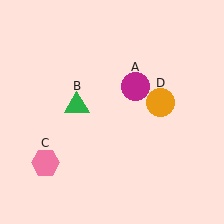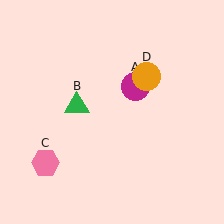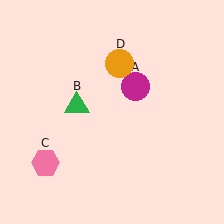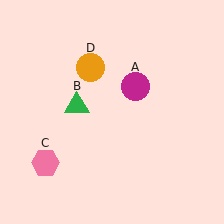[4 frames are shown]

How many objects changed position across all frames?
1 object changed position: orange circle (object D).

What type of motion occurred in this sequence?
The orange circle (object D) rotated counterclockwise around the center of the scene.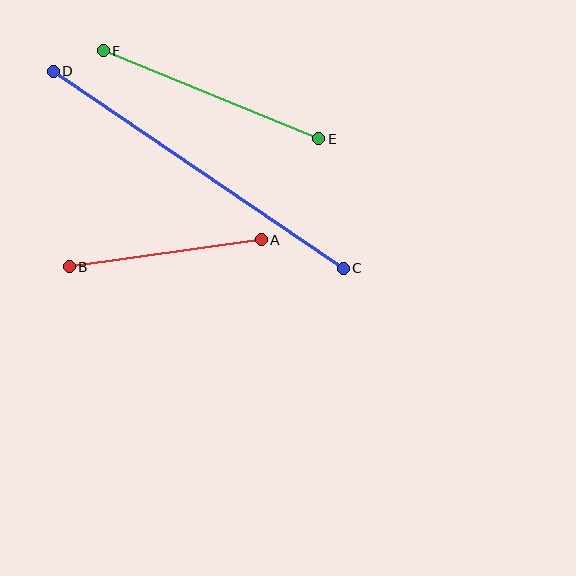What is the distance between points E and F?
The distance is approximately 233 pixels.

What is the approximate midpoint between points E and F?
The midpoint is at approximately (211, 95) pixels.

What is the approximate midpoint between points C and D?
The midpoint is at approximately (198, 170) pixels.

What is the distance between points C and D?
The distance is approximately 351 pixels.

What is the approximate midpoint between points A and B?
The midpoint is at approximately (165, 253) pixels.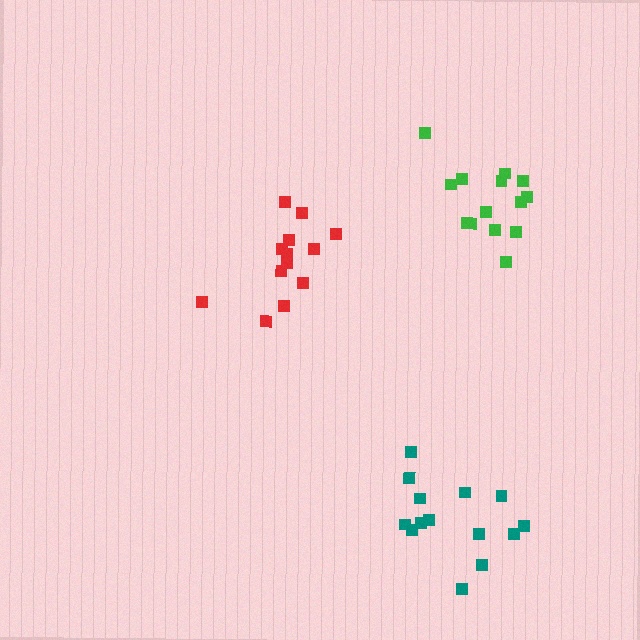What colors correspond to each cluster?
The clusters are colored: teal, red, green.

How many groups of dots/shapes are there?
There are 3 groups.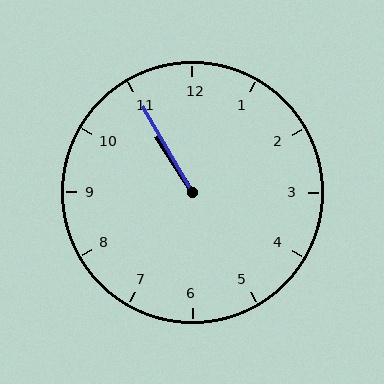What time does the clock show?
10:55.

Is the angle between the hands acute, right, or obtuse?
It is acute.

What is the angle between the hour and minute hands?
Approximately 2 degrees.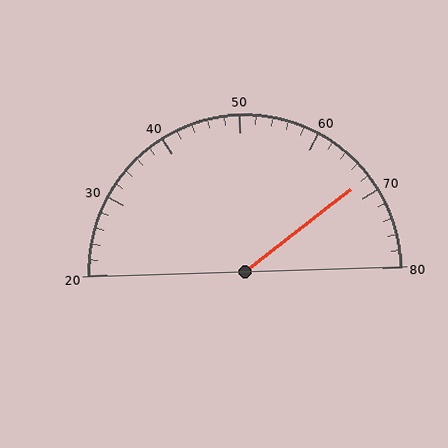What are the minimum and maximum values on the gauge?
The gauge ranges from 20 to 80.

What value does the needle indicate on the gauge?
The needle indicates approximately 68.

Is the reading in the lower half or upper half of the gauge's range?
The reading is in the upper half of the range (20 to 80).